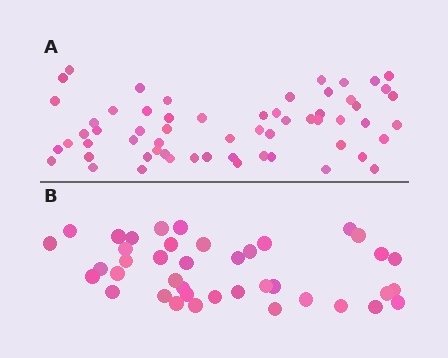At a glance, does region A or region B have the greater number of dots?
Region A (the top region) has more dots.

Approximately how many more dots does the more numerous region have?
Region A has approximately 20 more dots than region B.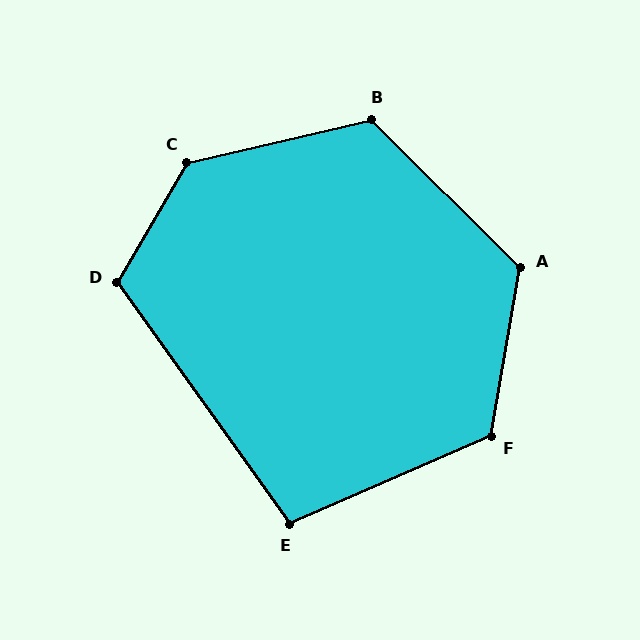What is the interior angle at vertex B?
Approximately 122 degrees (obtuse).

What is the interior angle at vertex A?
Approximately 125 degrees (obtuse).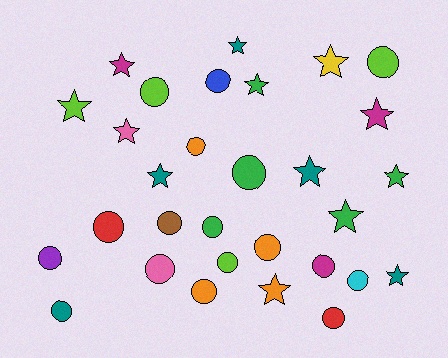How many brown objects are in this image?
There is 1 brown object.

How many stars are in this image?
There are 13 stars.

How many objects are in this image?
There are 30 objects.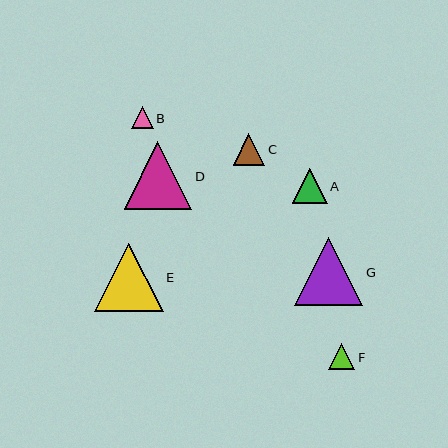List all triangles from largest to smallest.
From largest to smallest: E, G, D, A, C, F, B.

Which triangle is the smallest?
Triangle B is the smallest with a size of approximately 21 pixels.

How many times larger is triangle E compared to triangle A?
Triangle E is approximately 2.0 times the size of triangle A.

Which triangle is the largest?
Triangle E is the largest with a size of approximately 68 pixels.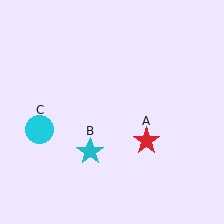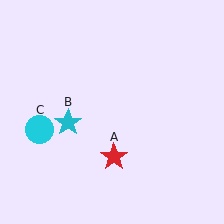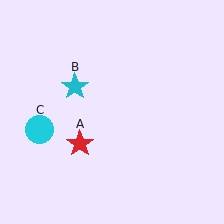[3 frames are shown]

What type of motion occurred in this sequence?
The red star (object A), cyan star (object B) rotated clockwise around the center of the scene.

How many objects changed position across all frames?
2 objects changed position: red star (object A), cyan star (object B).